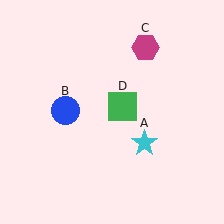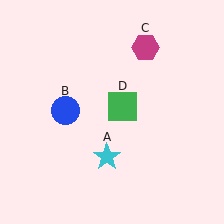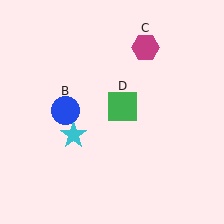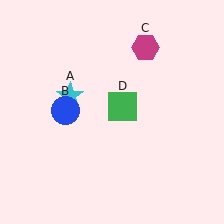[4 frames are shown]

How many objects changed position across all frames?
1 object changed position: cyan star (object A).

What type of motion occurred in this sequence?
The cyan star (object A) rotated clockwise around the center of the scene.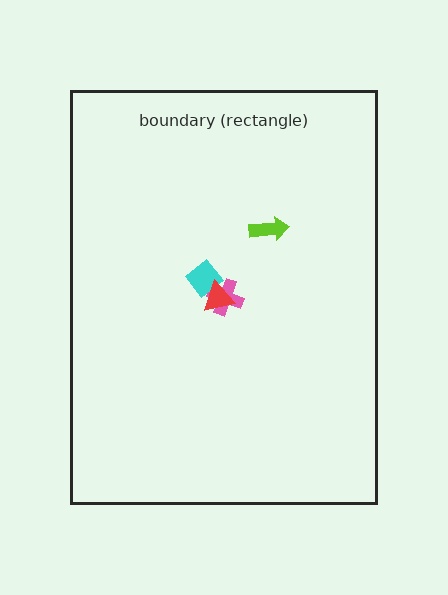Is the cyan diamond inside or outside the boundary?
Inside.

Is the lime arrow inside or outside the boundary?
Inside.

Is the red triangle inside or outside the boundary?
Inside.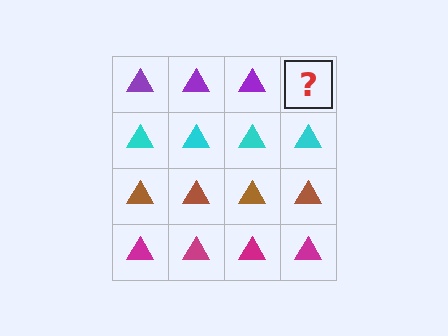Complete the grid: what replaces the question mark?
The question mark should be replaced with a purple triangle.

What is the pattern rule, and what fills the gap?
The rule is that each row has a consistent color. The gap should be filled with a purple triangle.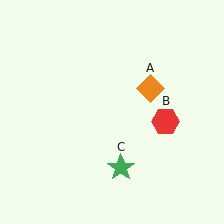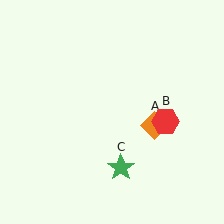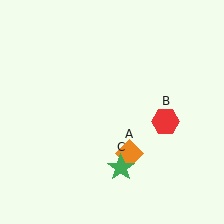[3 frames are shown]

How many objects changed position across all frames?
1 object changed position: orange diamond (object A).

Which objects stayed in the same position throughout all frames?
Red hexagon (object B) and green star (object C) remained stationary.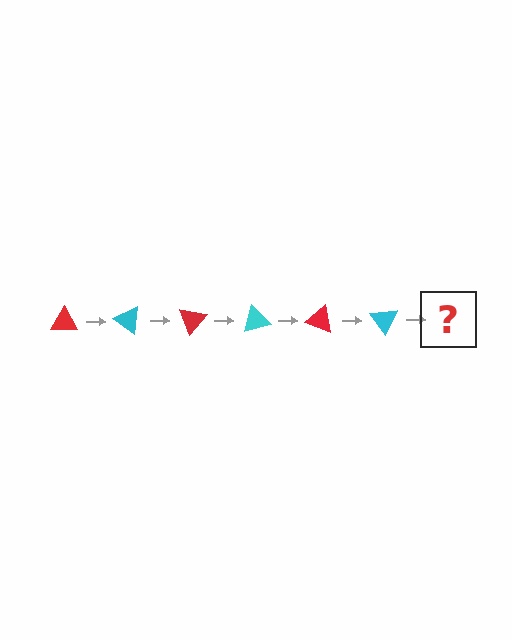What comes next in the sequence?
The next element should be a red triangle, rotated 210 degrees from the start.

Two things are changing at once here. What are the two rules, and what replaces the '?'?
The two rules are that it rotates 35 degrees each step and the color cycles through red and cyan. The '?' should be a red triangle, rotated 210 degrees from the start.